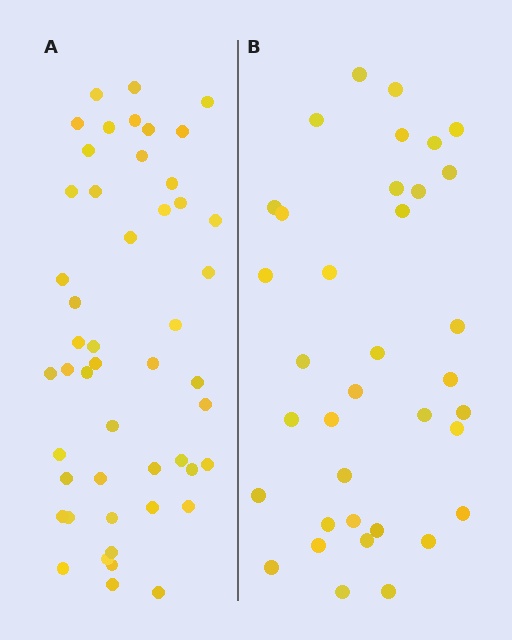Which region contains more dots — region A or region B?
Region A (the left region) has more dots.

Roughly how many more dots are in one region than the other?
Region A has approximately 15 more dots than region B.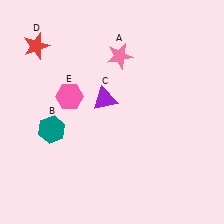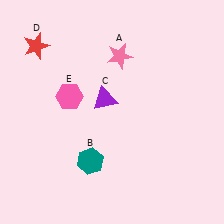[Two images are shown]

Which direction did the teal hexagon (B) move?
The teal hexagon (B) moved right.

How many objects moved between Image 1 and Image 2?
1 object moved between the two images.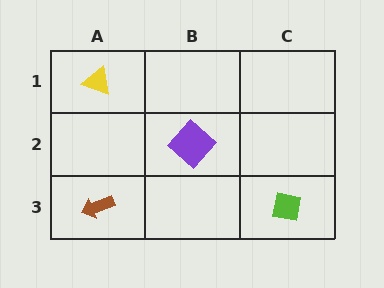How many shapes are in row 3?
2 shapes.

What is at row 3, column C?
A lime square.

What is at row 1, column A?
A yellow triangle.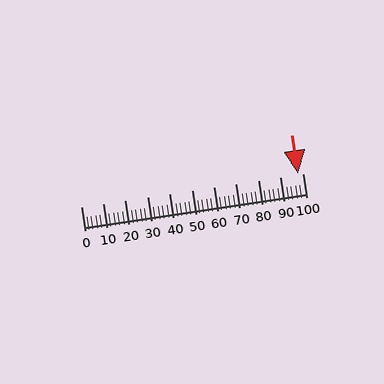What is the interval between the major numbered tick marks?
The major tick marks are spaced 10 units apart.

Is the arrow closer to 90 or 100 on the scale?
The arrow is closer to 100.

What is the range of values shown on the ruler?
The ruler shows values from 0 to 100.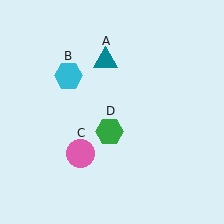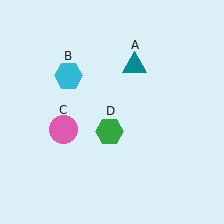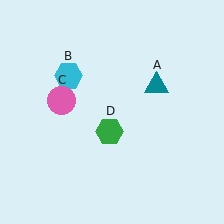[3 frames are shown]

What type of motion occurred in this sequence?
The teal triangle (object A), pink circle (object C) rotated clockwise around the center of the scene.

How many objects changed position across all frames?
2 objects changed position: teal triangle (object A), pink circle (object C).